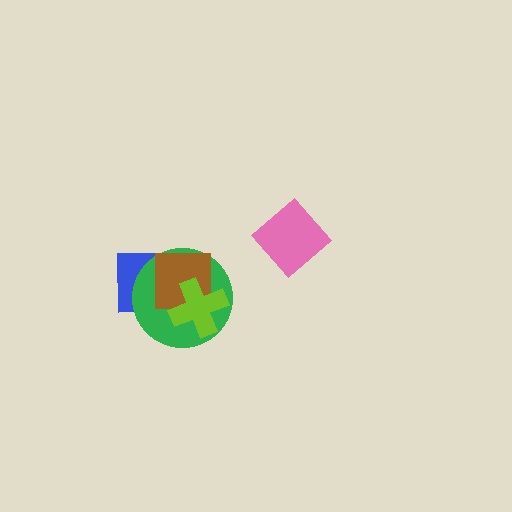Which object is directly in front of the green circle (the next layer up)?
The brown square is directly in front of the green circle.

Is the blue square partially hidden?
Yes, it is partially covered by another shape.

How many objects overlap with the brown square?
3 objects overlap with the brown square.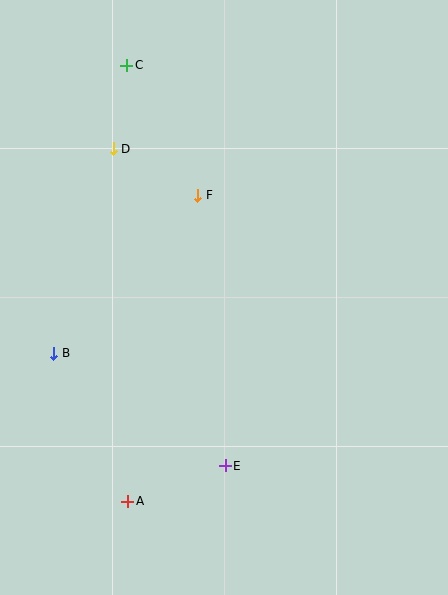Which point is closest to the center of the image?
Point F at (198, 195) is closest to the center.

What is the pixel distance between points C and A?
The distance between C and A is 436 pixels.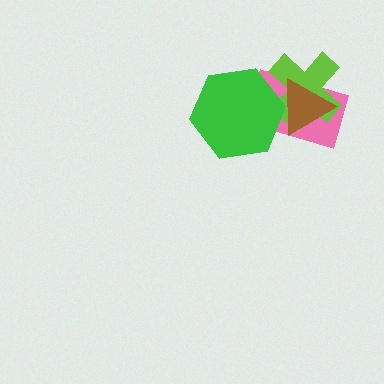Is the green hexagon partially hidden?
No, no other shape covers it.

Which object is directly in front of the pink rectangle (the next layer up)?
The lime cross is directly in front of the pink rectangle.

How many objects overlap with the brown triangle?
3 objects overlap with the brown triangle.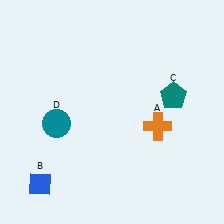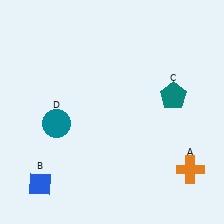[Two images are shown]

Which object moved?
The orange cross (A) moved down.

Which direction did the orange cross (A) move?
The orange cross (A) moved down.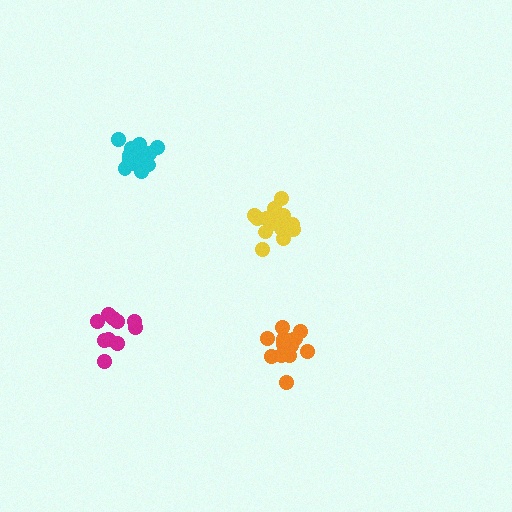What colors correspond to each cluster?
The clusters are colored: magenta, yellow, cyan, orange.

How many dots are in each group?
Group 1: 10 dots, Group 2: 15 dots, Group 3: 15 dots, Group 4: 15 dots (55 total).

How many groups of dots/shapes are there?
There are 4 groups.